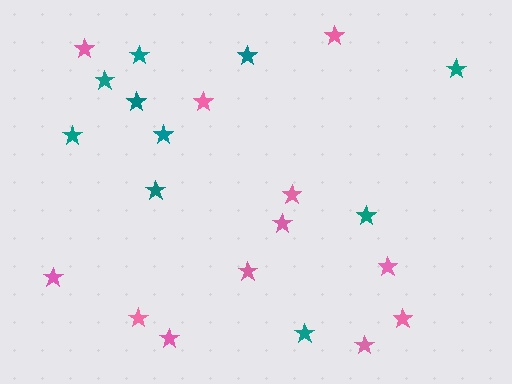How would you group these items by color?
There are 2 groups: one group of teal stars (10) and one group of pink stars (12).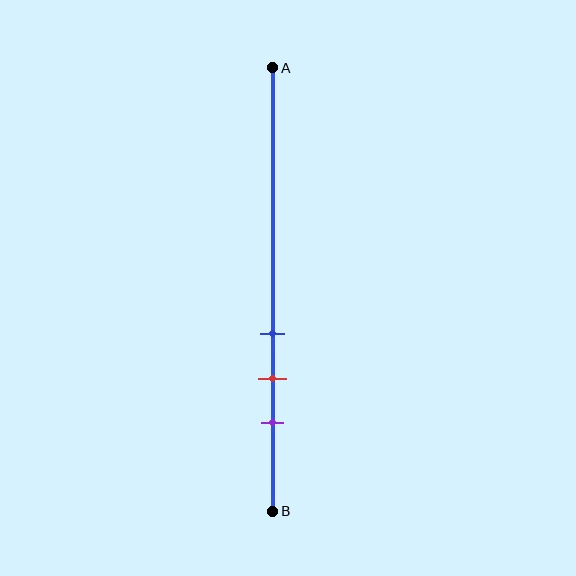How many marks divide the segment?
There are 3 marks dividing the segment.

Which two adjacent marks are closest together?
The blue and red marks are the closest adjacent pair.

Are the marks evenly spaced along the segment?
Yes, the marks are approximately evenly spaced.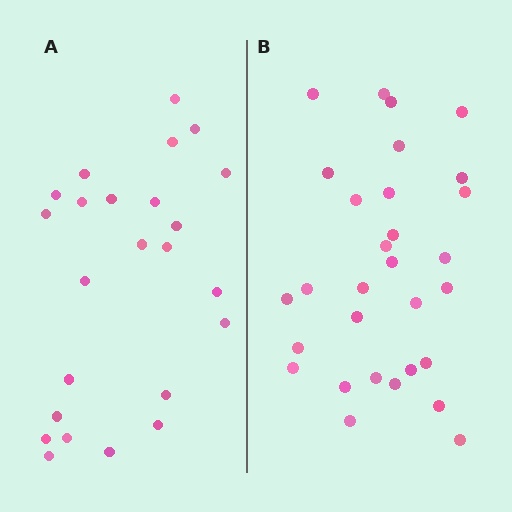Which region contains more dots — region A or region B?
Region B (the right region) has more dots.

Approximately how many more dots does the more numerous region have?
Region B has about 6 more dots than region A.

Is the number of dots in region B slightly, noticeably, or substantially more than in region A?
Region B has noticeably more, but not dramatically so. The ratio is roughly 1.2 to 1.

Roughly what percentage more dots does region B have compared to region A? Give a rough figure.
About 25% more.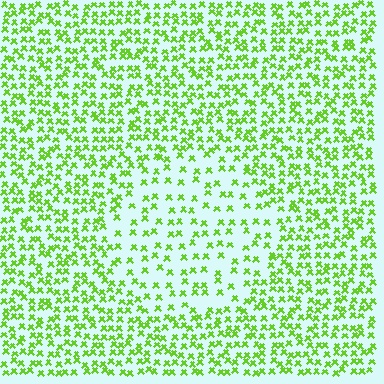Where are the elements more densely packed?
The elements are more densely packed outside the circle boundary.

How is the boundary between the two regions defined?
The boundary is defined by a change in element density (approximately 2.0x ratio). All elements are the same color, size, and shape.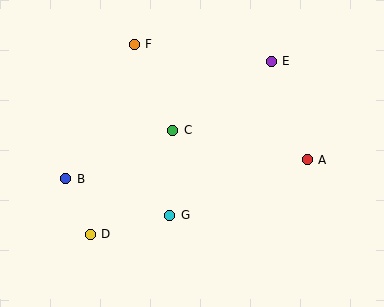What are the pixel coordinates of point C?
Point C is at (173, 130).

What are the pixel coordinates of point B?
Point B is at (66, 179).